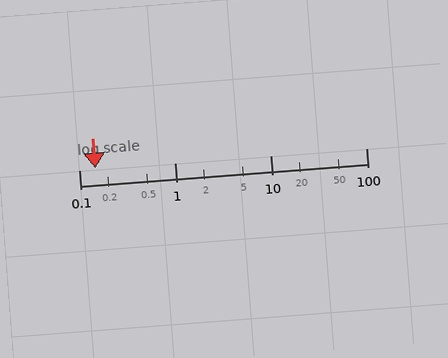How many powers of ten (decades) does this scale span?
The scale spans 3 decades, from 0.1 to 100.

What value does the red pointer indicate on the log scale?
The pointer indicates approximately 0.15.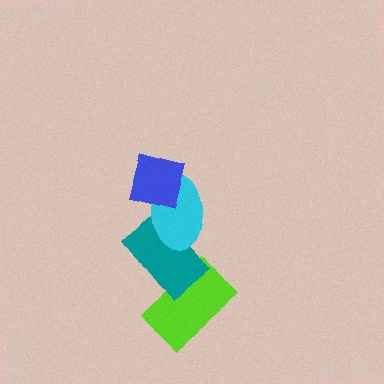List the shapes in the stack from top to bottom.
From top to bottom: the blue square, the cyan ellipse, the teal rectangle, the lime rectangle.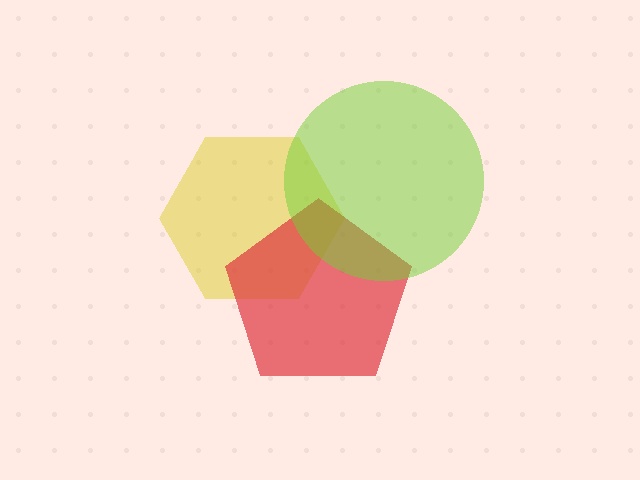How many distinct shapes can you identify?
There are 3 distinct shapes: a yellow hexagon, a red pentagon, a lime circle.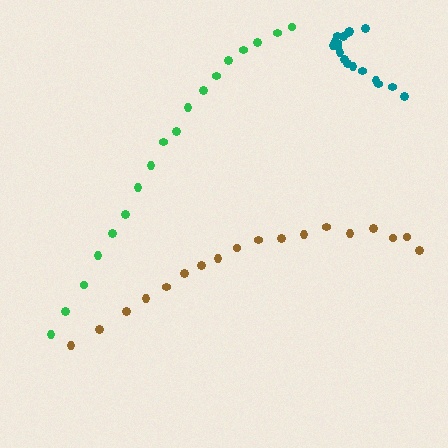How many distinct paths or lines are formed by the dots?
There are 3 distinct paths.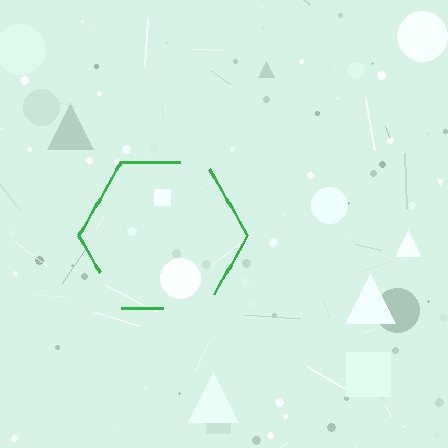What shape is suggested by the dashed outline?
The dashed outline suggests a hexagon.